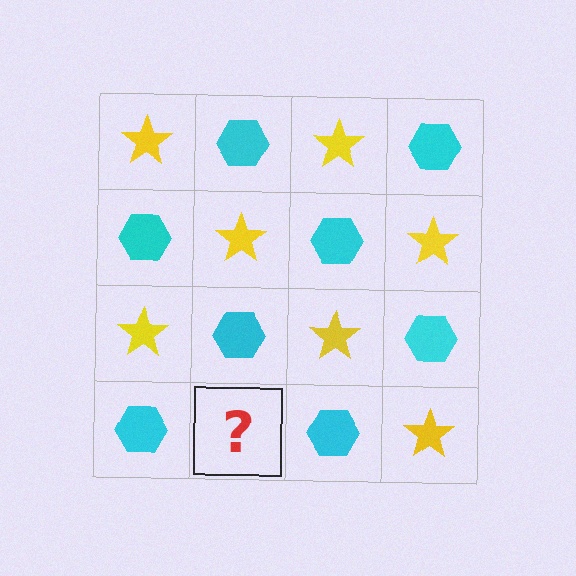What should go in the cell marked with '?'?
The missing cell should contain a yellow star.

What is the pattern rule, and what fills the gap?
The rule is that it alternates yellow star and cyan hexagon in a checkerboard pattern. The gap should be filled with a yellow star.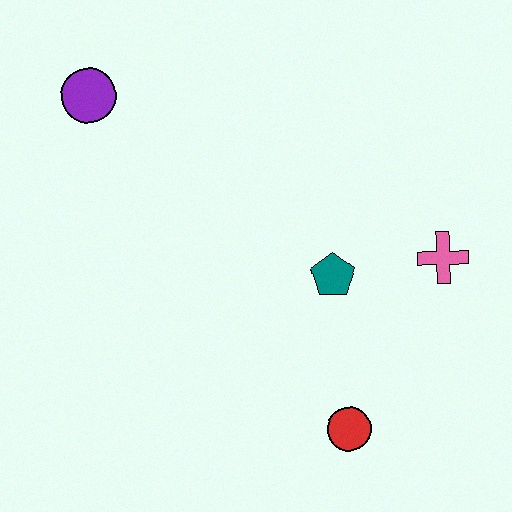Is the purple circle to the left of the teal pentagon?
Yes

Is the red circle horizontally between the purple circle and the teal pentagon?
No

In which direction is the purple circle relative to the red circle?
The purple circle is above the red circle.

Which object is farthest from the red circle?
The purple circle is farthest from the red circle.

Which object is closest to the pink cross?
The teal pentagon is closest to the pink cross.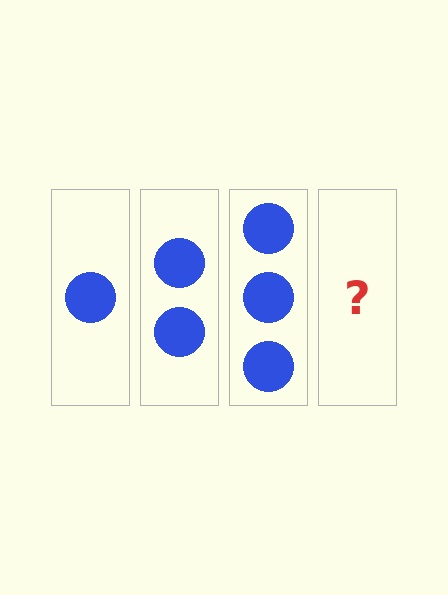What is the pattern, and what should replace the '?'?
The pattern is that each step adds one more circle. The '?' should be 4 circles.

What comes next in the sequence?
The next element should be 4 circles.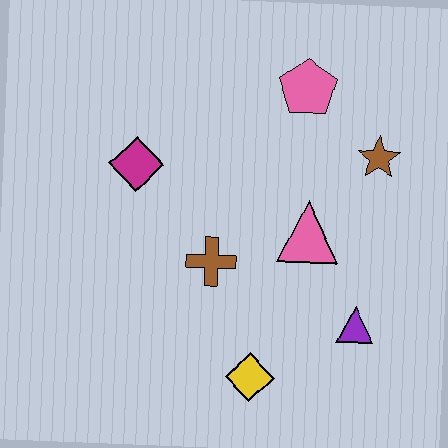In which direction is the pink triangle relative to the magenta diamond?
The pink triangle is to the right of the magenta diamond.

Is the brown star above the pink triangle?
Yes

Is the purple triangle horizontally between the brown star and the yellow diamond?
Yes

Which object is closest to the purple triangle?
The pink triangle is closest to the purple triangle.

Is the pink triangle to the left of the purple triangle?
Yes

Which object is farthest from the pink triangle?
The magenta diamond is farthest from the pink triangle.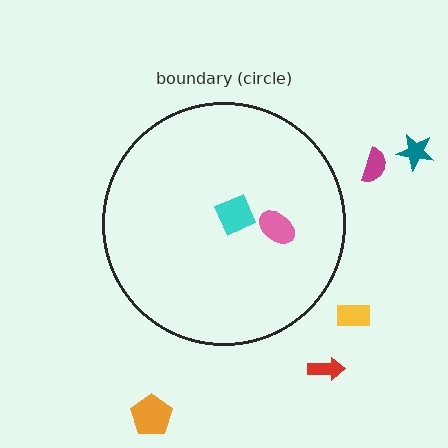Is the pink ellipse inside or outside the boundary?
Inside.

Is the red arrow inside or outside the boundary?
Outside.